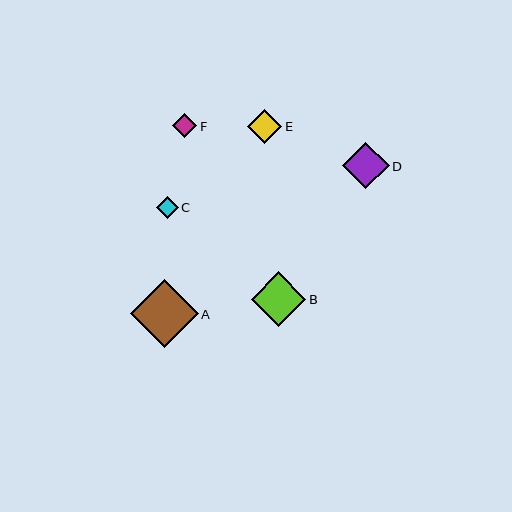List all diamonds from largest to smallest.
From largest to smallest: A, B, D, E, F, C.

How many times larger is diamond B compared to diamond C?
Diamond B is approximately 2.5 times the size of diamond C.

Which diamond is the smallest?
Diamond C is the smallest with a size of approximately 22 pixels.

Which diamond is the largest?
Diamond A is the largest with a size of approximately 68 pixels.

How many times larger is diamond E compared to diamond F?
Diamond E is approximately 1.4 times the size of diamond F.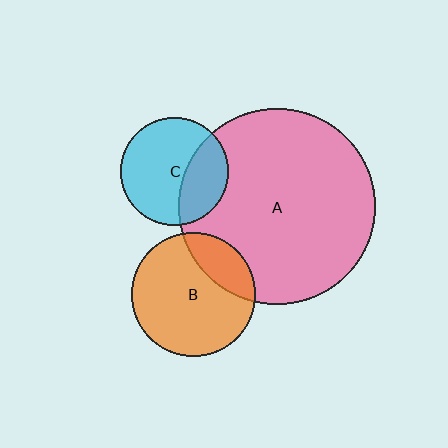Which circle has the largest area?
Circle A (pink).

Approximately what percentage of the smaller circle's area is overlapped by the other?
Approximately 35%.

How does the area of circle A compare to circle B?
Approximately 2.5 times.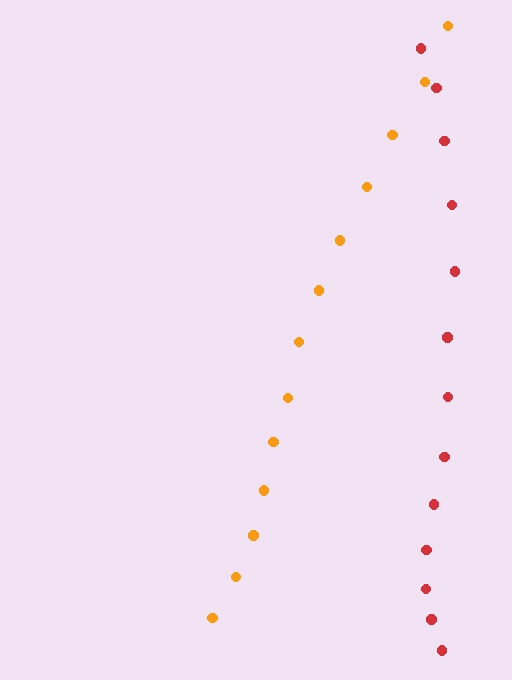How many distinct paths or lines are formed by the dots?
There are 2 distinct paths.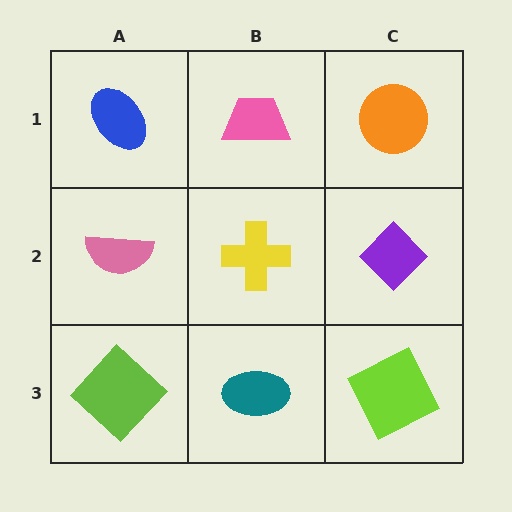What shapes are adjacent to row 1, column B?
A yellow cross (row 2, column B), a blue ellipse (row 1, column A), an orange circle (row 1, column C).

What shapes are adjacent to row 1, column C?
A purple diamond (row 2, column C), a pink trapezoid (row 1, column B).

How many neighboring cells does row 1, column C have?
2.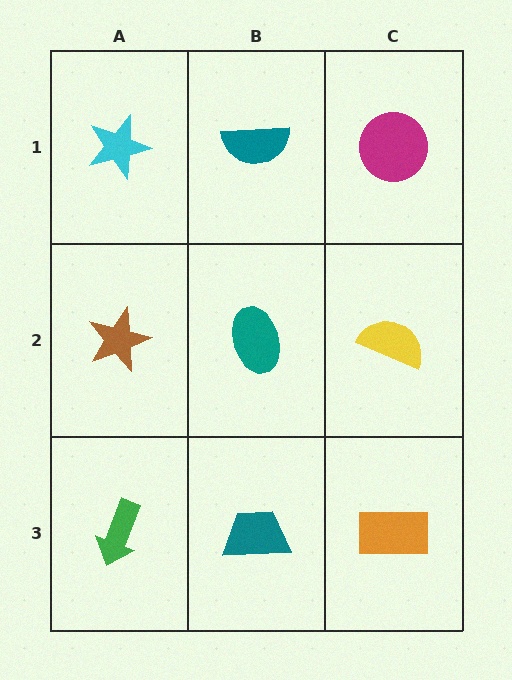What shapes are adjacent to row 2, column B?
A teal semicircle (row 1, column B), a teal trapezoid (row 3, column B), a brown star (row 2, column A), a yellow semicircle (row 2, column C).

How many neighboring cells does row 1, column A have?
2.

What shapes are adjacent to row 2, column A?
A cyan star (row 1, column A), a green arrow (row 3, column A), a teal ellipse (row 2, column B).